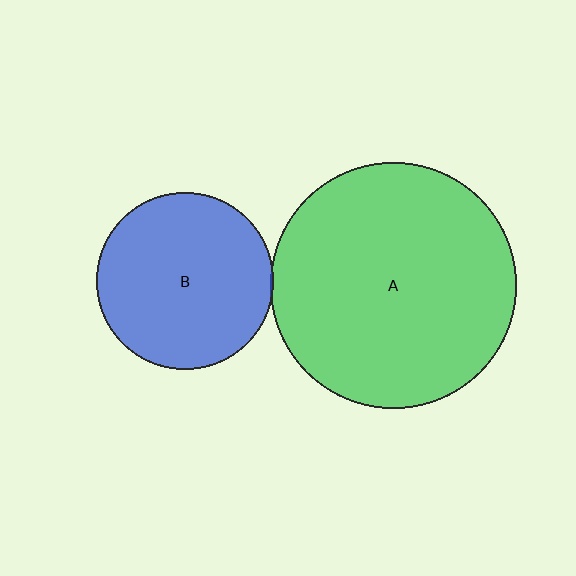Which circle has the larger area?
Circle A (green).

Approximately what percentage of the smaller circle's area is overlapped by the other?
Approximately 5%.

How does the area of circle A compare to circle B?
Approximately 1.9 times.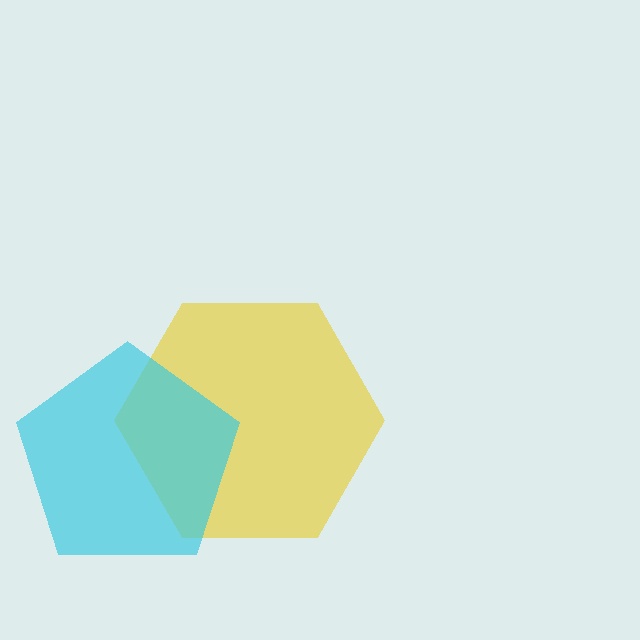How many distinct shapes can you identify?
There are 2 distinct shapes: a yellow hexagon, a cyan pentagon.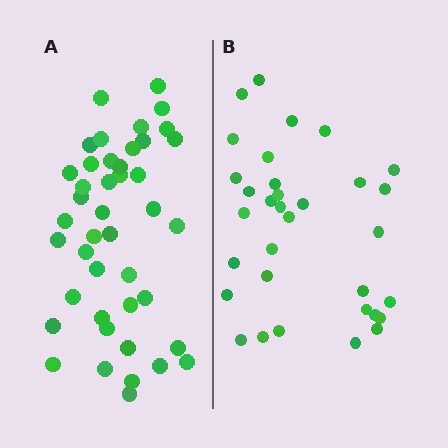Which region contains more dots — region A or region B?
Region A (the left region) has more dots.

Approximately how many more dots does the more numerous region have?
Region A has roughly 10 or so more dots than region B.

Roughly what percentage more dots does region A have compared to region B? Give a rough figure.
About 30% more.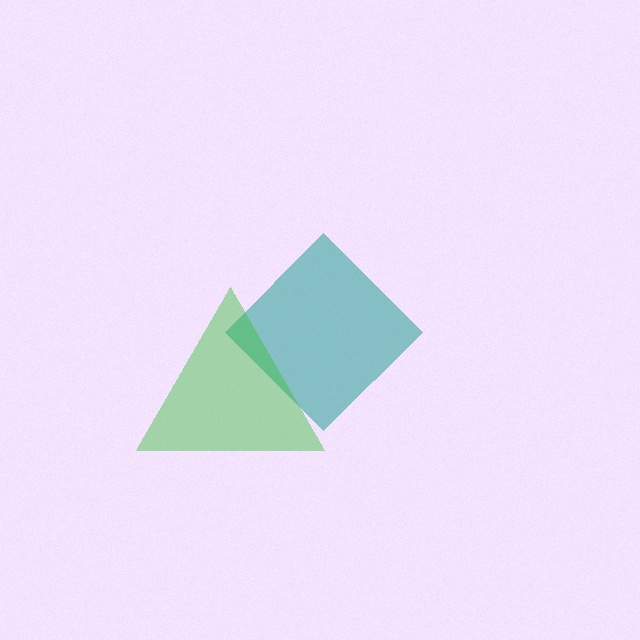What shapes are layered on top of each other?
The layered shapes are: a teal diamond, a green triangle.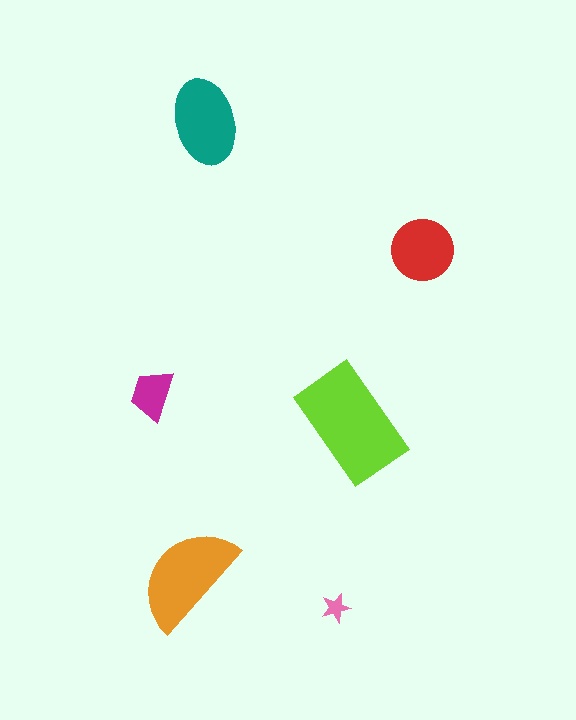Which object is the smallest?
The pink star.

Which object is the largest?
The lime rectangle.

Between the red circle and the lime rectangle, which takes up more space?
The lime rectangle.